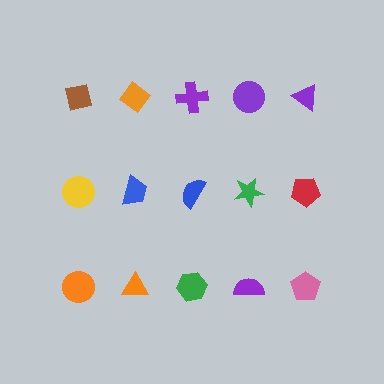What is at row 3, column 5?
A pink pentagon.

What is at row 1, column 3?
A purple cross.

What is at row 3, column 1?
An orange circle.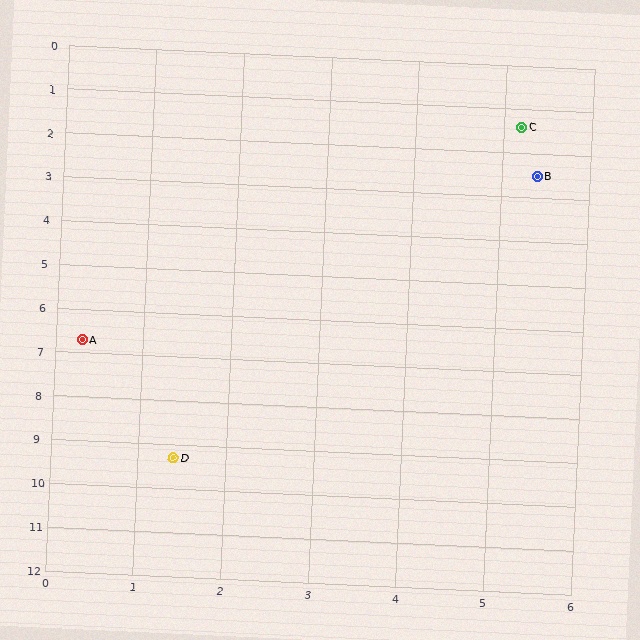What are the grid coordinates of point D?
Point D is at approximately (1.4, 9.3).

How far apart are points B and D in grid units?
Points B and D are about 7.9 grid units apart.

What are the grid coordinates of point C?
Point C is at approximately (5.2, 1.4).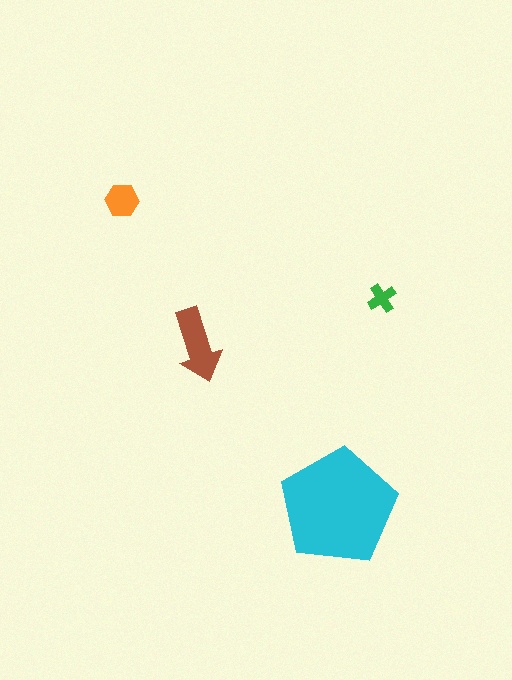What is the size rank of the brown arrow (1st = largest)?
2nd.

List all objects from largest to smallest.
The cyan pentagon, the brown arrow, the orange hexagon, the green cross.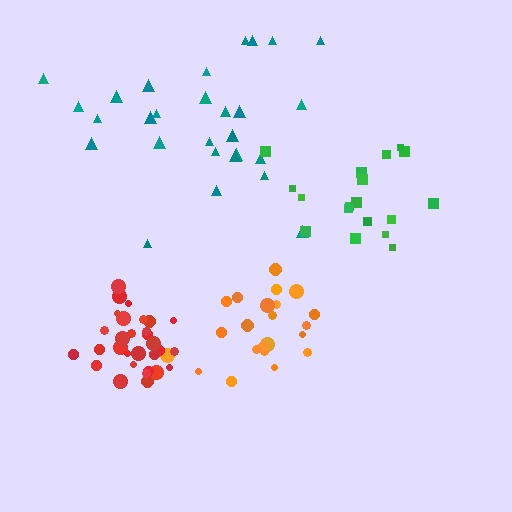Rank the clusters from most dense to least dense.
red, orange, green, teal.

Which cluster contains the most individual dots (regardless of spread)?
Red (32).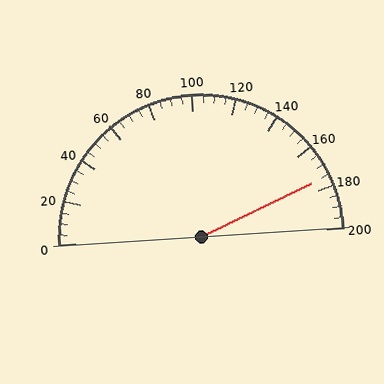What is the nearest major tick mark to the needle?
The nearest major tick mark is 180.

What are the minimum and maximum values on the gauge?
The gauge ranges from 0 to 200.